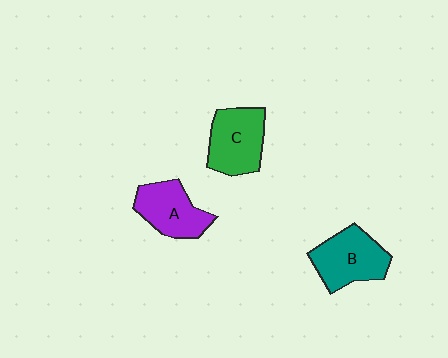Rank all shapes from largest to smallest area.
From largest to smallest: B (teal), C (green), A (purple).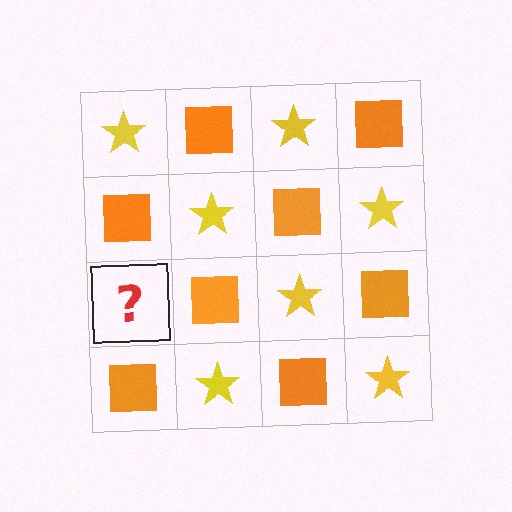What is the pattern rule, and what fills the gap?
The rule is that it alternates yellow star and orange square in a checkerboard pattern. The gap should be filled with a yellow star.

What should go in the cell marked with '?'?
The missing cell should contain a yellow star.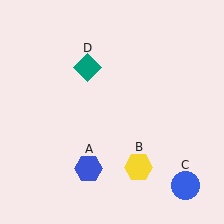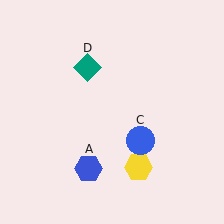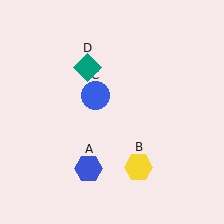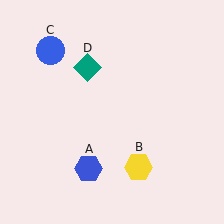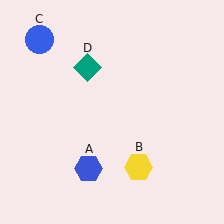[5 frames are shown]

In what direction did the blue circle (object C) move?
The blue circle (object C) moved up and to the left.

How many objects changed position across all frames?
1 object changed position: blue circle (object C).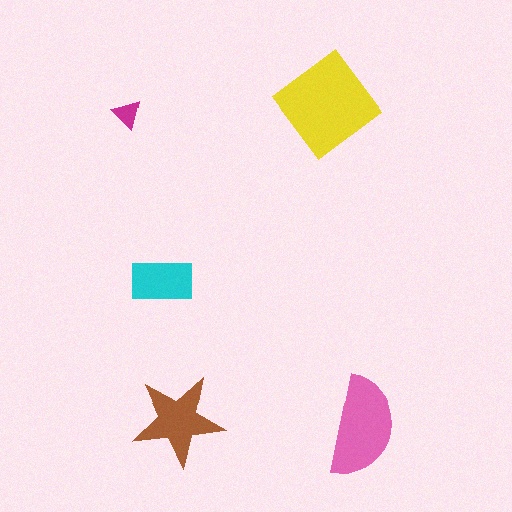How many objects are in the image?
There are 5 objects in the image.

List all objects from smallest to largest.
The magenta triangle, the cyan rectangle, the brown star, the pink semicircle, the yellow diamond.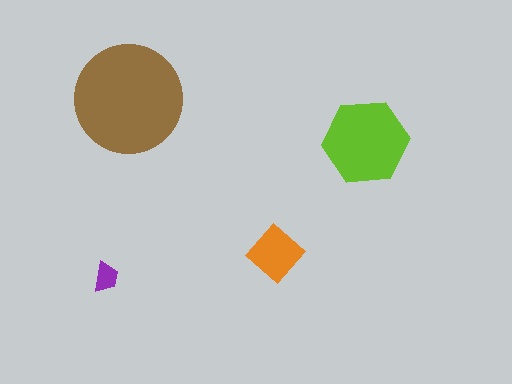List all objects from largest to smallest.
The brown circle, the lime hexagon, the orange diamond, the purple trapezoid.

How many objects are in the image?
There are 4 objects in the image.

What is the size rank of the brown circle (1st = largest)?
1st.